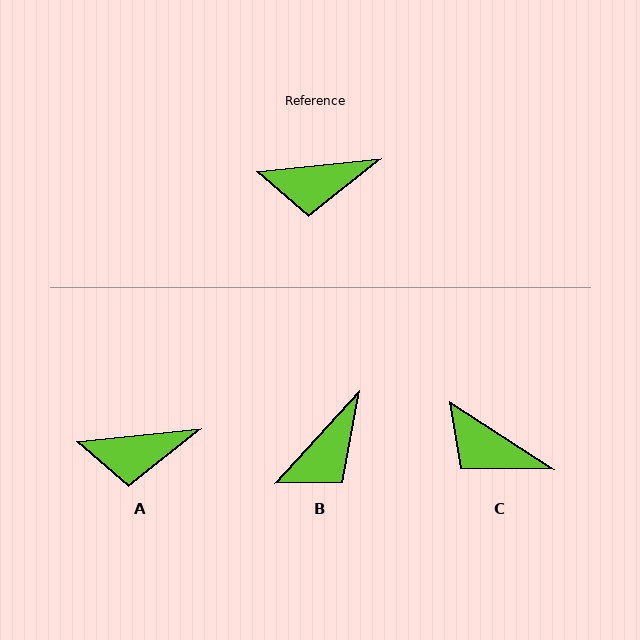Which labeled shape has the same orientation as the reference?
A.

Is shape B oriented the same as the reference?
No, it is off by about 42 degrees.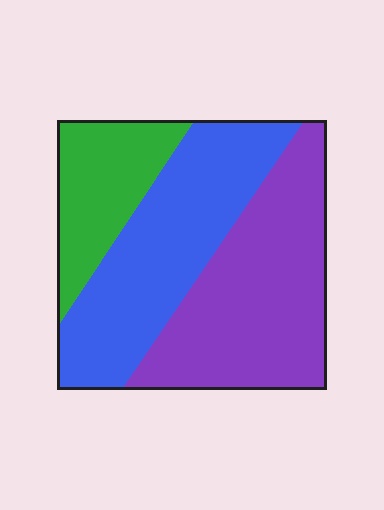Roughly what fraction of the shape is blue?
Blue takes up about three eighths (3/8) of the shape.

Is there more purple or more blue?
Purple.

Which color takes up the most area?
Purple, at roughly 40%.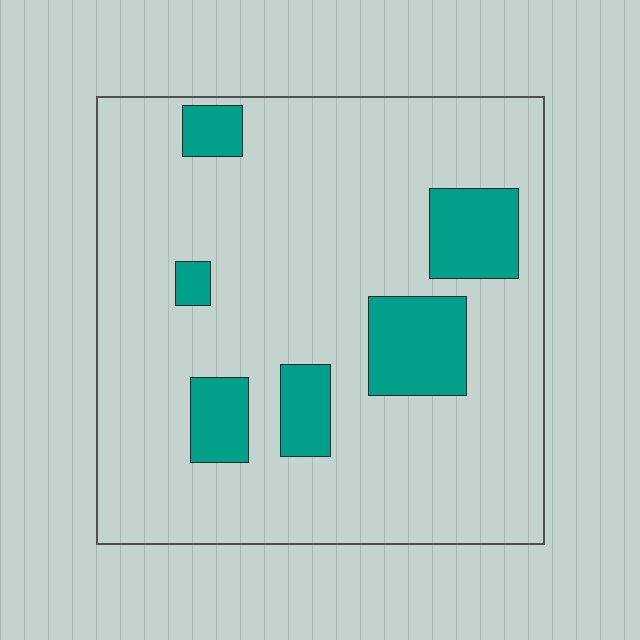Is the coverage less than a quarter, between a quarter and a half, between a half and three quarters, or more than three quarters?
Less than a quarter.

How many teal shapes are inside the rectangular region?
6.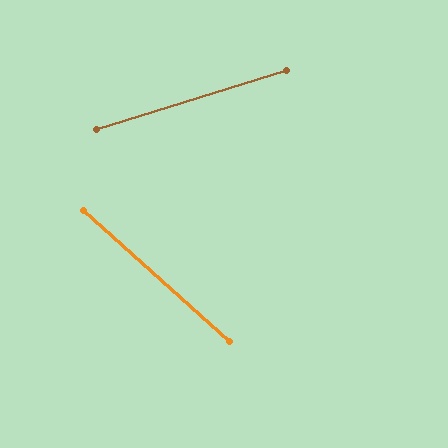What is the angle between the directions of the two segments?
Approximately 59 degrees.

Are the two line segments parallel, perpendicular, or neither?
Neither parallel nor perpendicular — they differ by about 59°.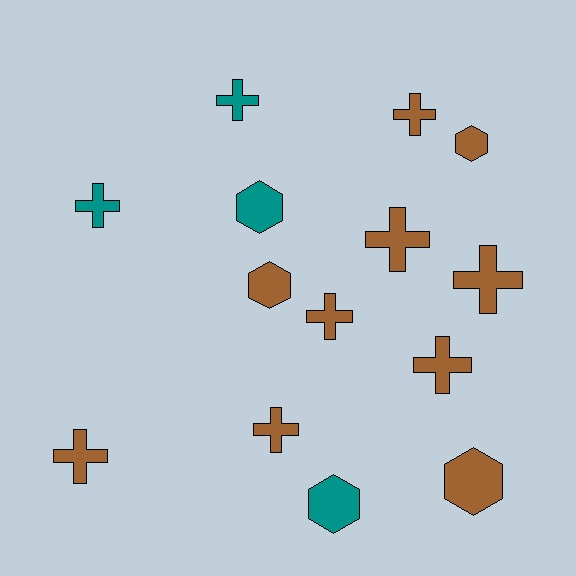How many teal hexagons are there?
There are 2 teal hexagons.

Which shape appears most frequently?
Cross, with 9 objects.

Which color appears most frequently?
Brown, with 10 objects.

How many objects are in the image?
There are 14 objects.